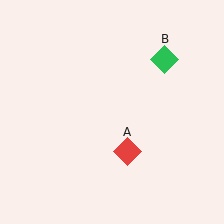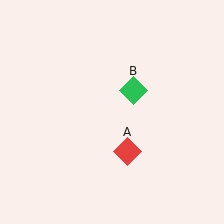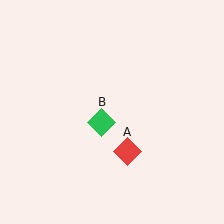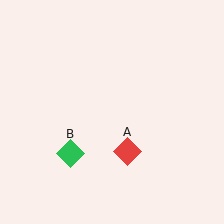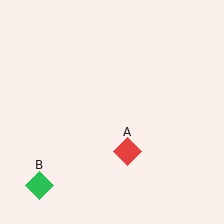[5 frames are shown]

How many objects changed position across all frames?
1 object changed position: green diamond (object B).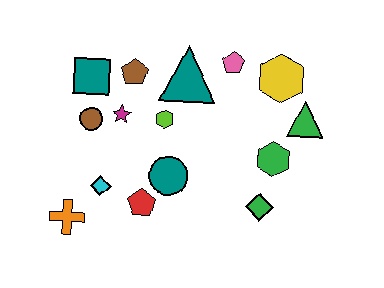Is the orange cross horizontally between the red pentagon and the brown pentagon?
No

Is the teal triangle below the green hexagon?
No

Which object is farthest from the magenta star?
The green triangle is farthest from the magenta star.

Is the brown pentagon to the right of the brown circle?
Yes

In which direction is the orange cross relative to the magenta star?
The orange cross is below the magenta star.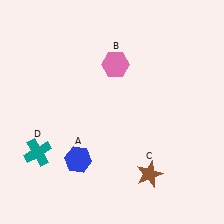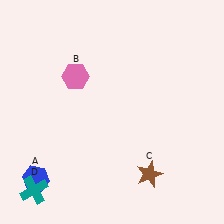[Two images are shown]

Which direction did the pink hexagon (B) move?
The pink hexagon (B) moved left.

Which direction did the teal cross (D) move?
The teal cross (D) moved down.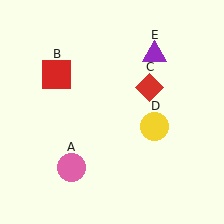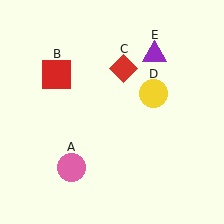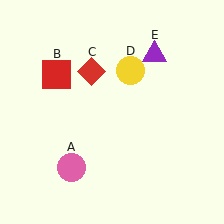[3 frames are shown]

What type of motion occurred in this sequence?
The red diamond (object C), yellow circle (object D) rotated counterclockwise around the center of the scene.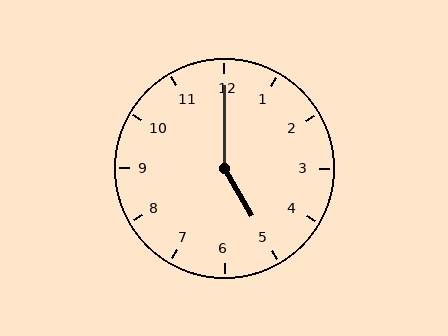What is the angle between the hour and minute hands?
Approximately 150 degrees.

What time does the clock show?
5:00.